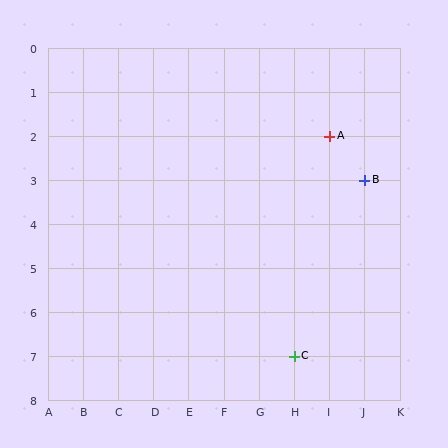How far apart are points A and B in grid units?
Points A and B are 1 column and 1 row apart (about 1.4 grid units diagonally).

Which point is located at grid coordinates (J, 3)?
Point B is at (J, 3).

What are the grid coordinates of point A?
Point A is at grid coordinates (I, 2).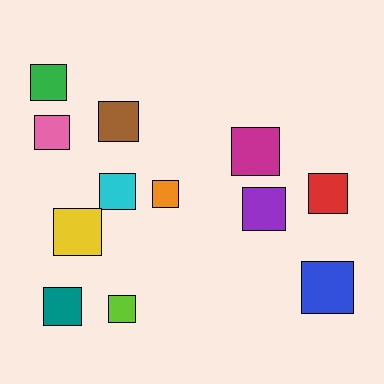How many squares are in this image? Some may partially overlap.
There are 12 squares.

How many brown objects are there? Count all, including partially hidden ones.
There is 1 brown object.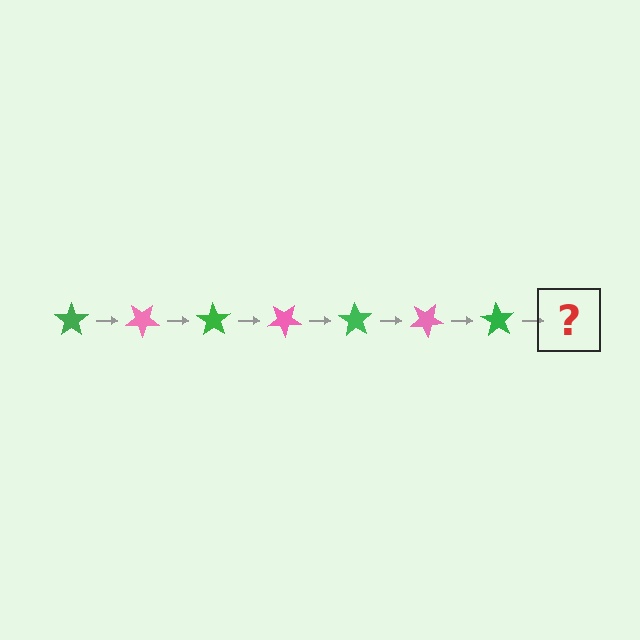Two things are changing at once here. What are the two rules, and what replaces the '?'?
The two rules are that it rotates 35 degrees each step and the color cycles through green and pink. The '?' should be a pink star, rotated 245 degrees from the start.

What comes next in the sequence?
The next element should be a pink star, rotated 245 degrees from the start.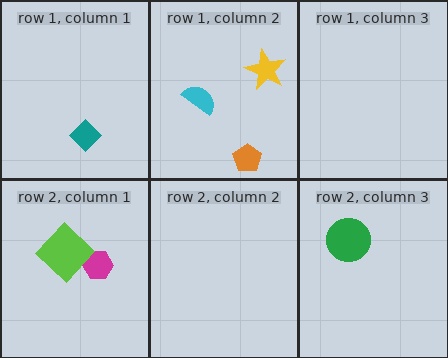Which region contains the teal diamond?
The row 1, column 1 region.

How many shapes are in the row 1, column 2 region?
3.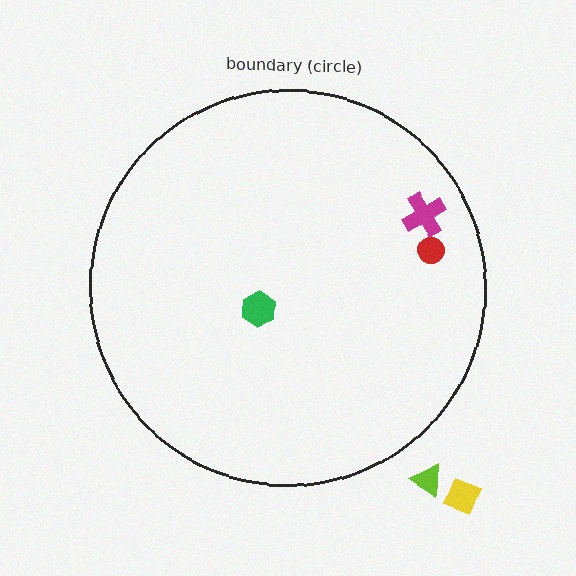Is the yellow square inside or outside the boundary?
Outside.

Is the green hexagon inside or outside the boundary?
Inside.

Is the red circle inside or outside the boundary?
Inside.